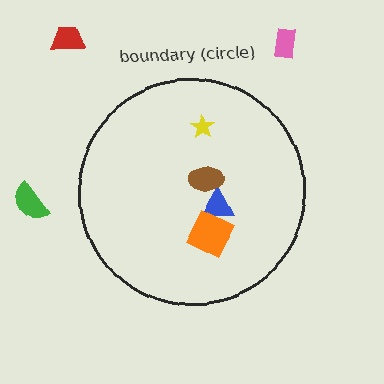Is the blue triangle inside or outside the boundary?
Inside.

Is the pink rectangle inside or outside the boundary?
Outside.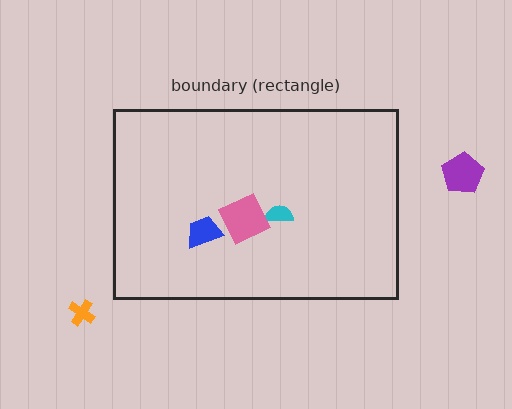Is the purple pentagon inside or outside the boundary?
Outside.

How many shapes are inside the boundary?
3 inside, 2 outside.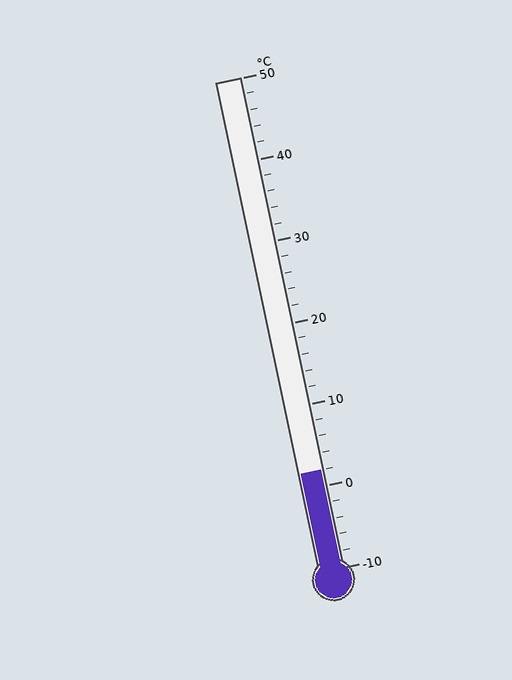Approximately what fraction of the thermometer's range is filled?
The thermometer is filled to approximately 20% of its range.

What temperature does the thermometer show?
The thermometer shows approximately 2°C.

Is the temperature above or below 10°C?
The temperature is below 10°C.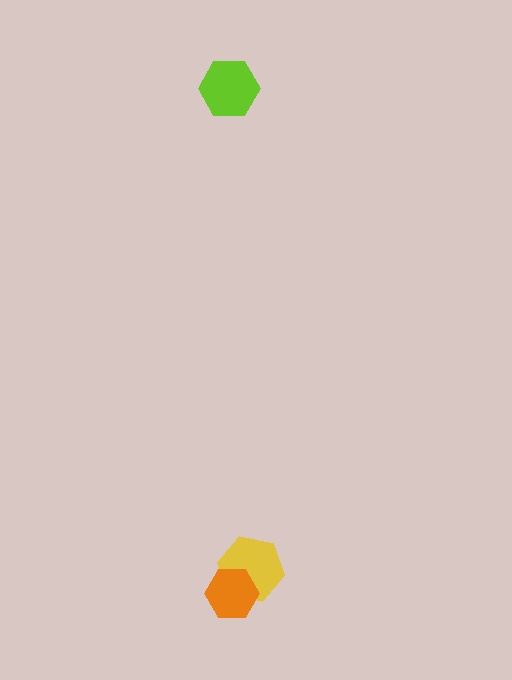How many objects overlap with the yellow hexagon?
1 object overlaps with the yellow hexagon.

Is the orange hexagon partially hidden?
No, no other shape covers it.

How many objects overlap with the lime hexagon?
0 objects overlap with the lime hexagon.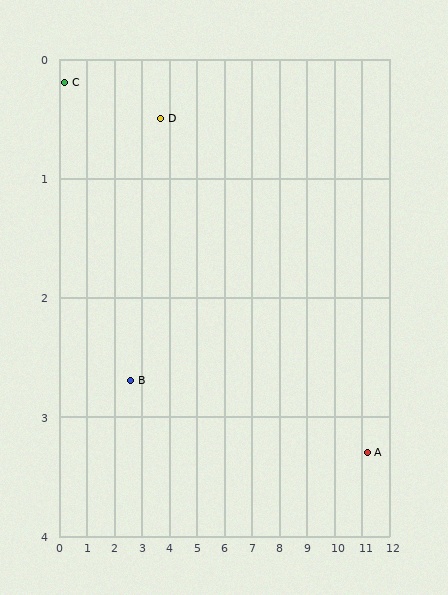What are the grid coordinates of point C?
Point C is at approximately (0.2, 0.2).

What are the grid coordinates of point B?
Point B is at approximately (2.6, 2.7).